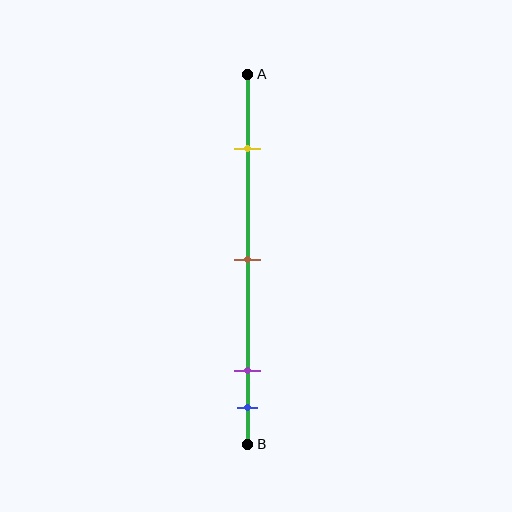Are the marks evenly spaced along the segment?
No, the marks are not evenly spaced.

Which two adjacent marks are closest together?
The purple and blue marks are the closest adjacent pair.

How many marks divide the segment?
There are 4 marks dividing the segment.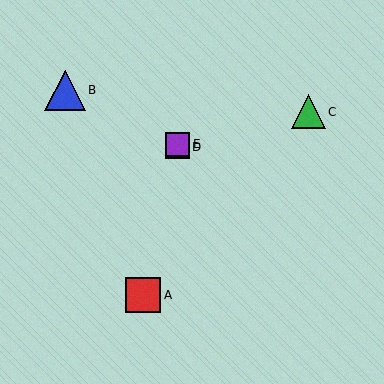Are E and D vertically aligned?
Yes, both are at x≈177.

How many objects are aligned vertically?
2 objects (D, E) are aligned vertically.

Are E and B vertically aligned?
No, E is at x≈177 and B is at x≈65.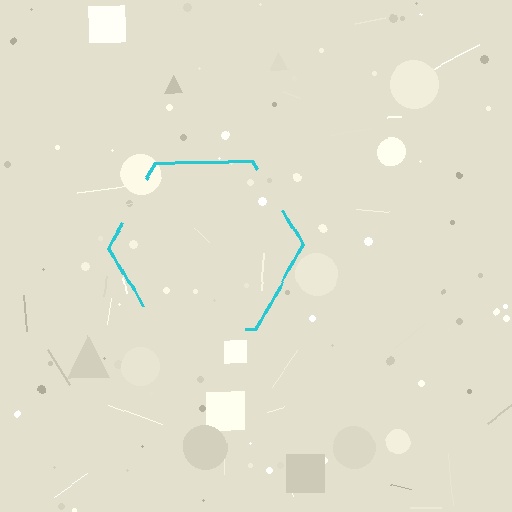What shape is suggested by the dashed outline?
The dashed outline suggests a hexagon.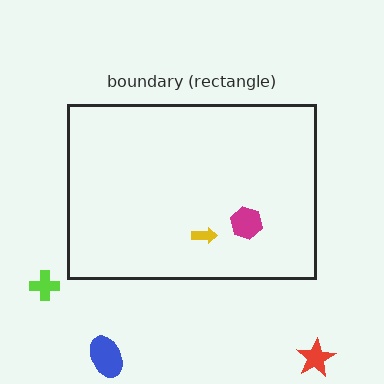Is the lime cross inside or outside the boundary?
Outside.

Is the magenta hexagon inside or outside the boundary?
Inside.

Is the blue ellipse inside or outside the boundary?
Outside.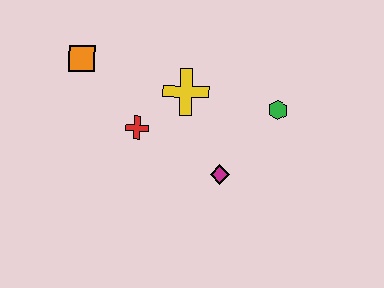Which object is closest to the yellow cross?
The red cross is closest to the yellow cross.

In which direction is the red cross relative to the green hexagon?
The red cross is to the left of the green hexagon.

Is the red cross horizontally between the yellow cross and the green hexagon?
No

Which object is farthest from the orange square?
The green hexagon is farthest from the orange square.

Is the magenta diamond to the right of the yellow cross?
Yes